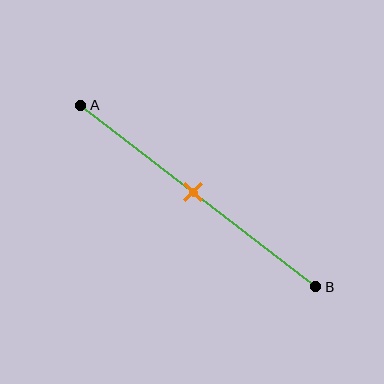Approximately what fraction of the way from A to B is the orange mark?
The orange mark is approximately 50% of the way from A to B.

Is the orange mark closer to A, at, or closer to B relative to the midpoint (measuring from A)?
The orange mark is approximately at the midpoint of segment AB.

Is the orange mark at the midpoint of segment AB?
Yes, the mark is approximately at the midpoint.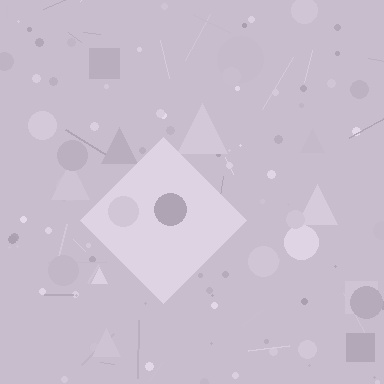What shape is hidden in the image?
A diamond is hidden in the image.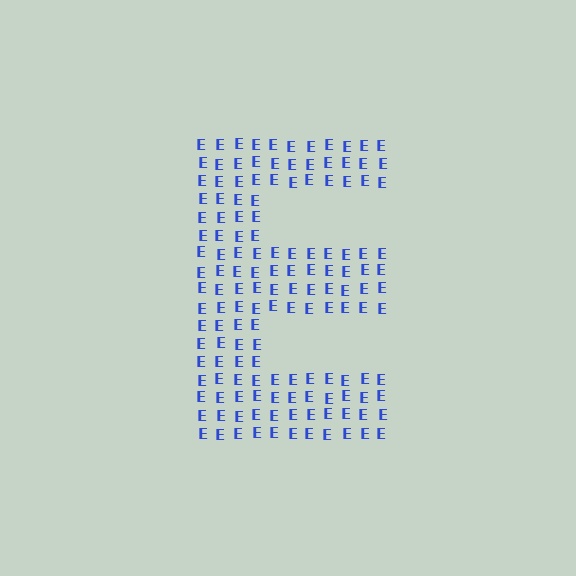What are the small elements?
The small elements are letter E's.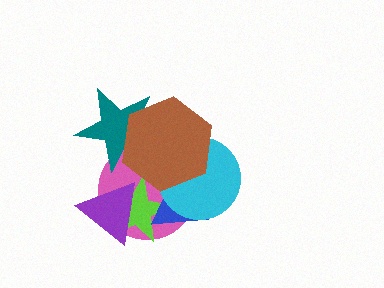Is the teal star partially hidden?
Yes, it is partially covered by another shape.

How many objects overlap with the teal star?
2 objects overlap with the teal star.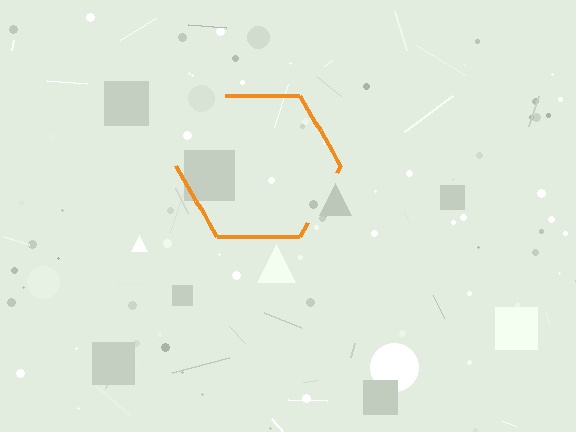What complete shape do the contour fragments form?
The contour fragments form a hexagon.